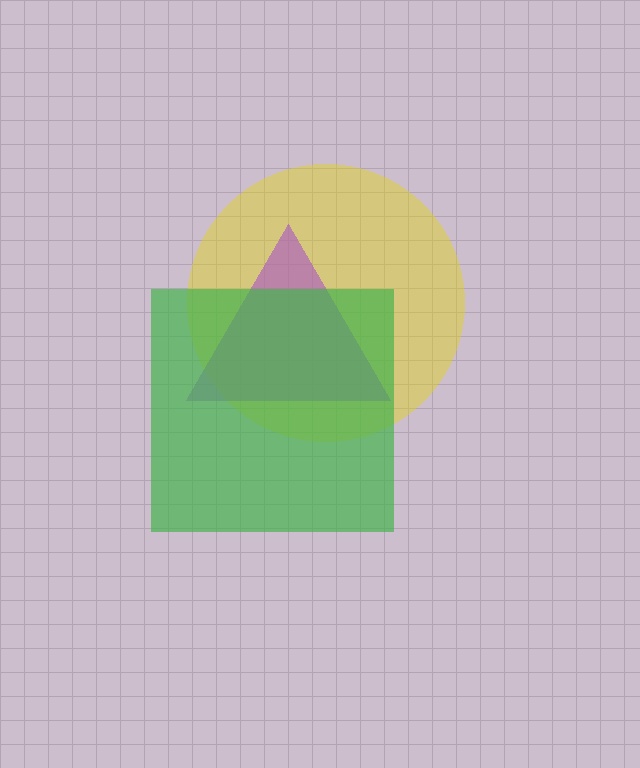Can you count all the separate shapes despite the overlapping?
Yes, there are 3 separate shapes.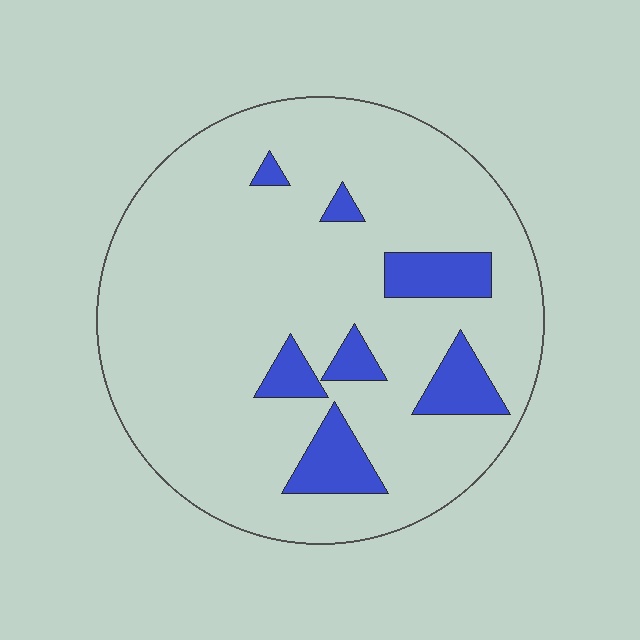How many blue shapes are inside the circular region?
7.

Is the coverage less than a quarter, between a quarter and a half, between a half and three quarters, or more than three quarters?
Less than a quarter.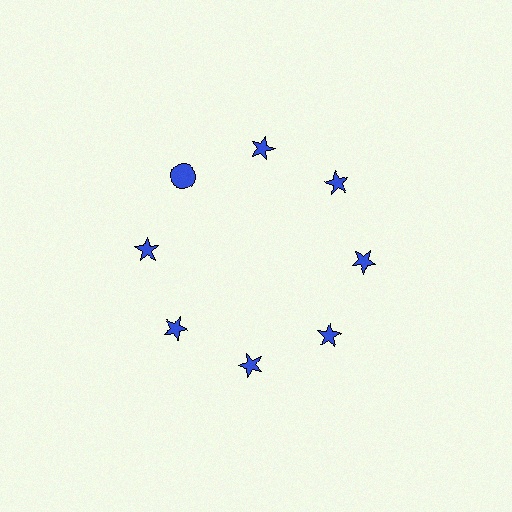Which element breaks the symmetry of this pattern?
The blue circle at roughly the 10 o'clock position breaks the symmetry. All other shapes are blue stars.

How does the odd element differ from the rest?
It has a different shape: circle instead of star.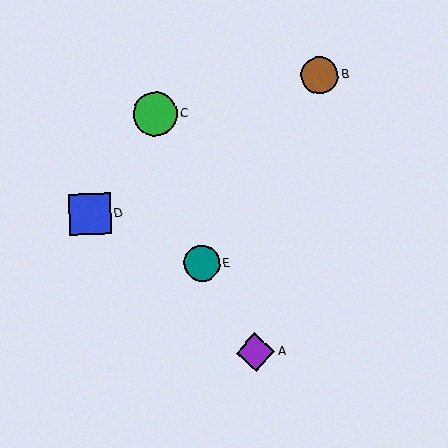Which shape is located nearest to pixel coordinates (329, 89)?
The brown circle (labeled B) at (320, 75) is nearest to that location.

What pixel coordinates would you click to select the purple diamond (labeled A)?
Click at (255, 352) to select the purple diamond A.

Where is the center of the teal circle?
The center of the teal circle is at (202, 263).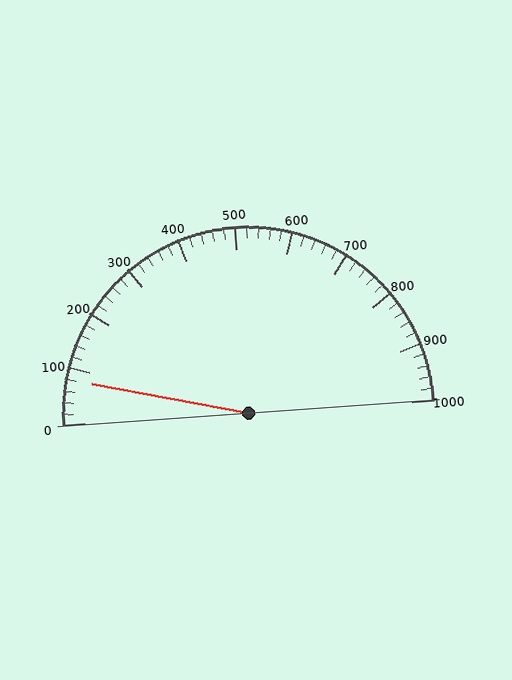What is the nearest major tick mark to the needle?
The nearest major tick mark is 100.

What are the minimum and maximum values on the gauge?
The gauge ranges from 0 to 1000.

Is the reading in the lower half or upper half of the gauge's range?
The reading is in the lower half of the range (0 to 1000).